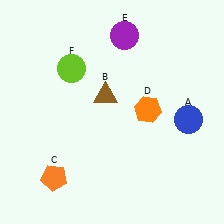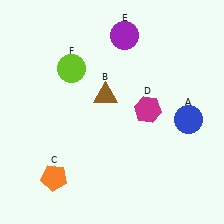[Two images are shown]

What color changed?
The hexagon (D) changed from orange in Image 1 to magenta in Image 2.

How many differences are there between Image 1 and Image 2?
There is 1 difference between the two images.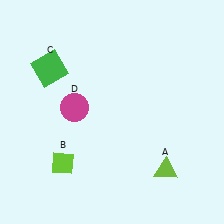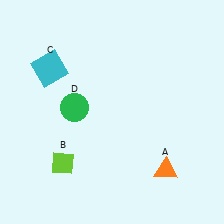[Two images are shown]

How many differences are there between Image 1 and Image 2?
There are 3 differences between the two images.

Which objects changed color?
A changed from lime to orange. C changed from green to cyan. D changed from magenta to green.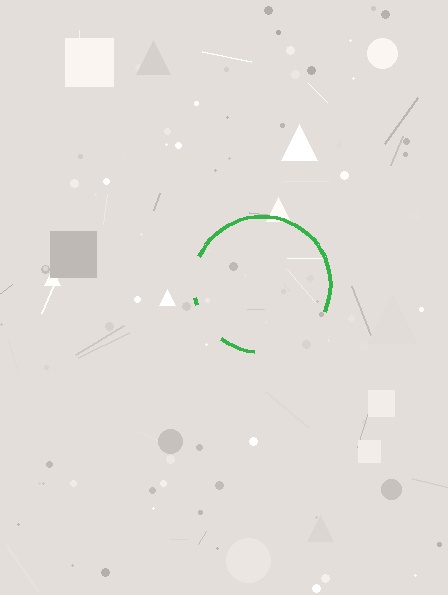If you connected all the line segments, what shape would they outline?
They would outline a circle.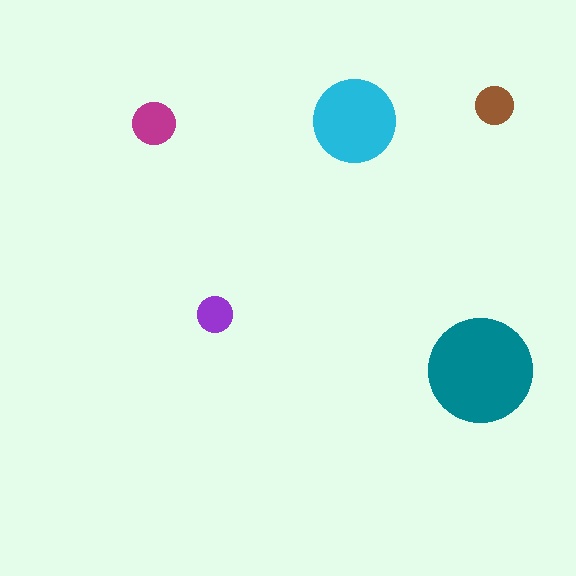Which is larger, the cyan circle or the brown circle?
The cyan one.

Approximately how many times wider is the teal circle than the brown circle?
About 2.5 times wider.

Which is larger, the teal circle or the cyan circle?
The teal one.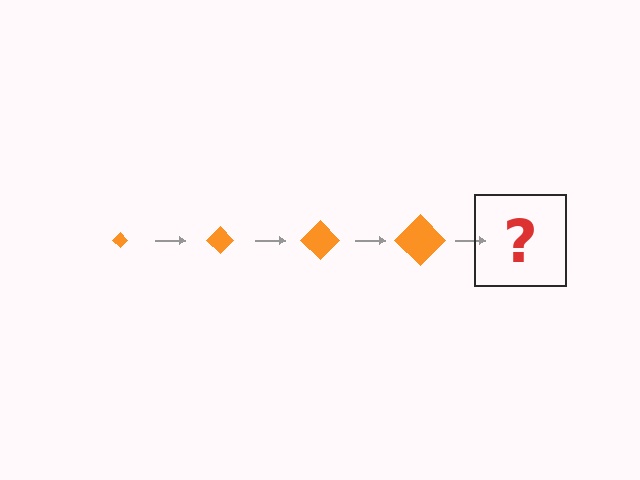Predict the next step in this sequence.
The next step is an orange diamond, larger than the previous one.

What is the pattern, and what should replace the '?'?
The pattern is that the diamond gets progressively larger each step. The '?' should be an orange diamond, larger than the previous one.